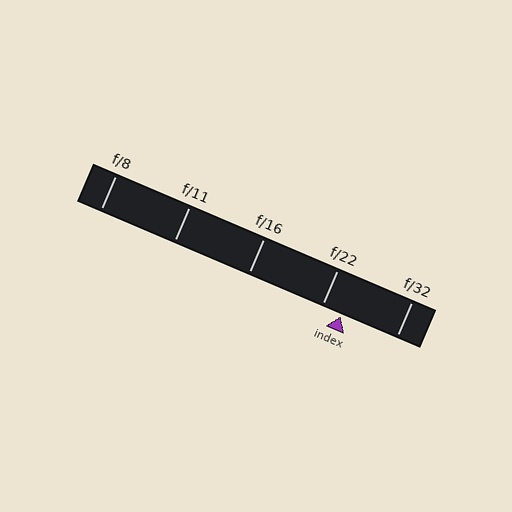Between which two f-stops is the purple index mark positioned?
The index mark is between f/22 and f/32.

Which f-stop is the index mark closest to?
The index mark is closest to f/22.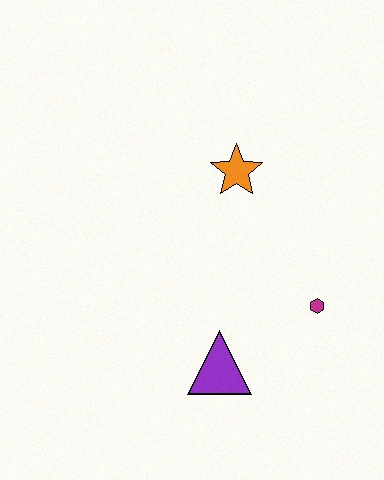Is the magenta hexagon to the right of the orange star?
Yes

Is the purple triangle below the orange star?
Yes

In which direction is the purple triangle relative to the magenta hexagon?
The purple triangle is to the left of the magenta hexagon.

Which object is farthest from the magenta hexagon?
The orange star is farthest from the magenta hexagon.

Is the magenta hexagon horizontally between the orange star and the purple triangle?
No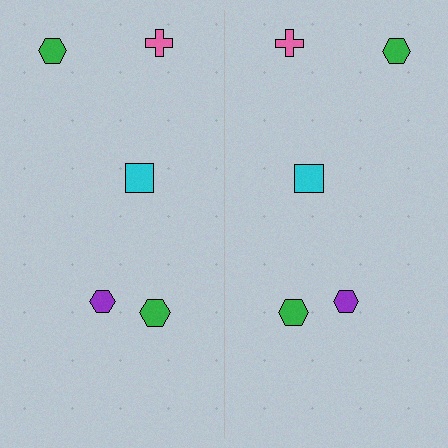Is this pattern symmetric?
Yes, this pattern has bilateral (reflection) symmetry.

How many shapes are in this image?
There are 10 shapes in this image.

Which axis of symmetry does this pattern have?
The pattern has a vertical axis of symmetry running through the center of the image.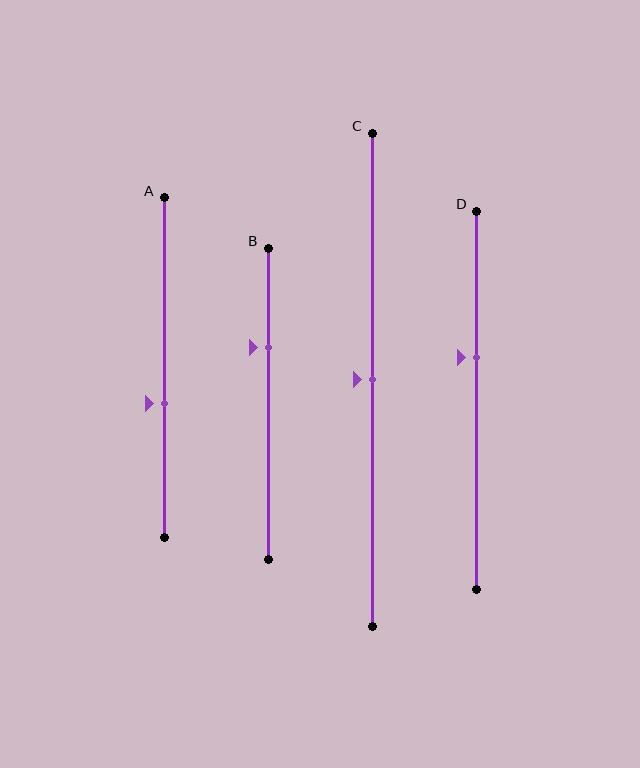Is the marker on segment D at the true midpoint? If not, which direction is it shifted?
No, the marker on segment D is shifted upward by about 11% of the segment length.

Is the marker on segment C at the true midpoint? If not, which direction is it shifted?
Yes, the marker on segment C is at the true midpoint.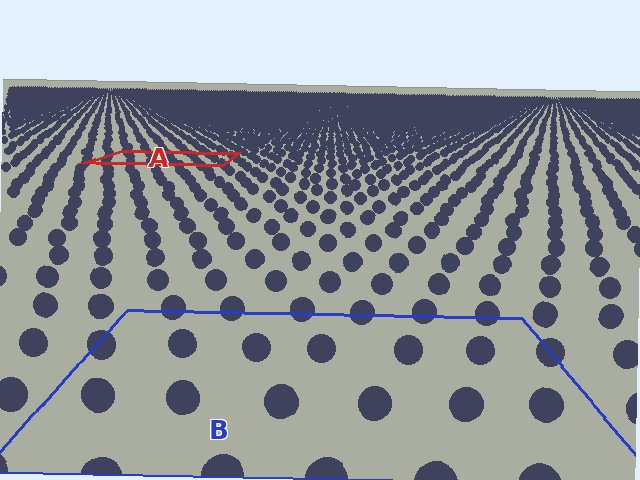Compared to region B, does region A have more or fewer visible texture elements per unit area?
Region A has more texture elements per unit area — they are packed more densely because it is farther away.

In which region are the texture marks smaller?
The texture marks are smaller in region A, because it is farther away.